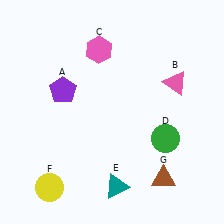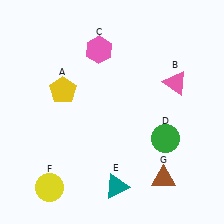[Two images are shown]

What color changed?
The pentagon (A) changed from purple in Image 1 to yellow in Image 2.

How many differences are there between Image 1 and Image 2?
There is 1 difference between the two images.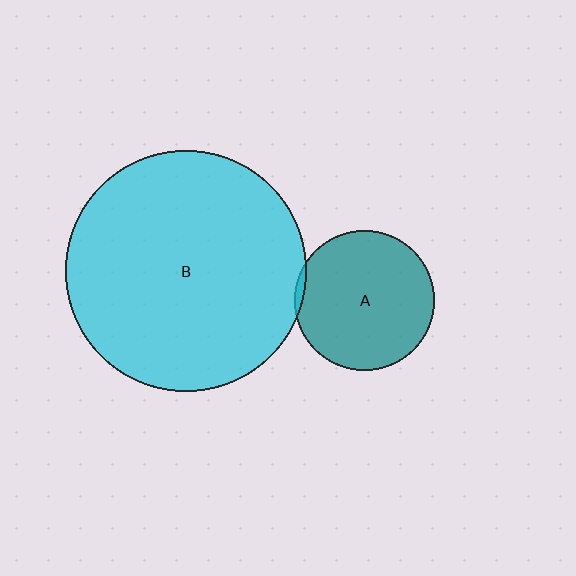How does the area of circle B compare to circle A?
Approximately 3.0 times.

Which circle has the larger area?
Circle B (cyan).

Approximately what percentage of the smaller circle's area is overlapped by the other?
Approximately 5%.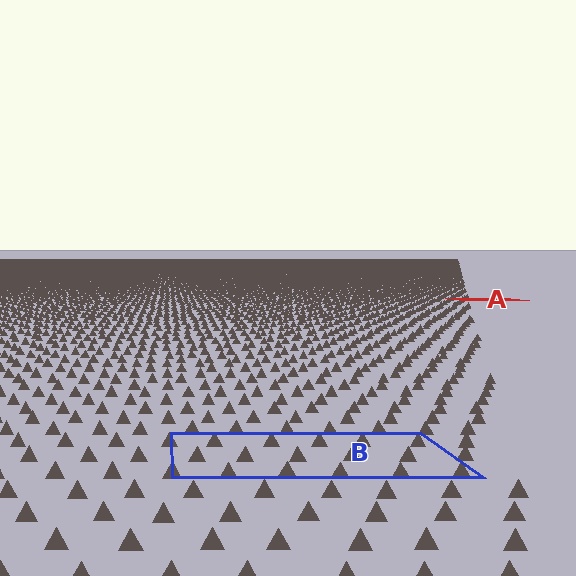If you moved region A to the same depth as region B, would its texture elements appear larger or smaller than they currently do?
They would appear larger. At a closer depth, the same texture elements are projected at a bigger on-screen size.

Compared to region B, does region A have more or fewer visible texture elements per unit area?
Region A has more texture elements per unit area — they are packed more densely because it is farther away.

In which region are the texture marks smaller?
The texture marks are smaller in region A, because it is farther away.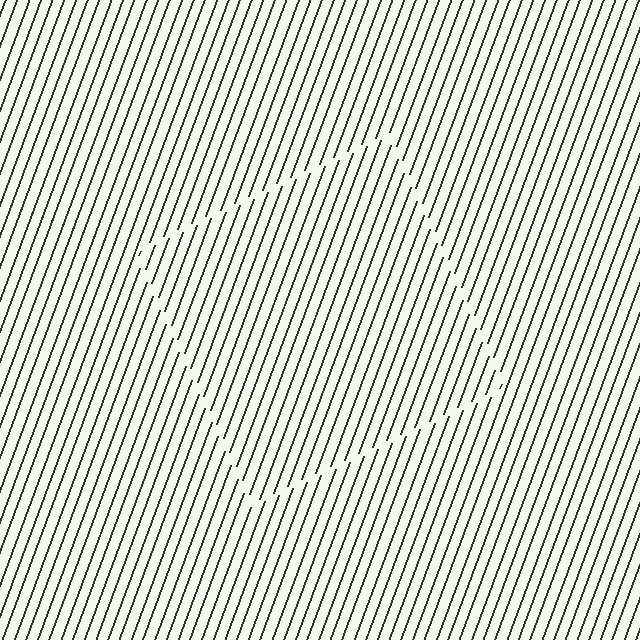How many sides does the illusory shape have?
4 sides — the line-ends trace a square.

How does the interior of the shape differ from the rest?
The interior of the shape contains the same grating, shifted by half a period — the contour is defined by the phase discontinuity where line-ends from the inner and outer gratings abut.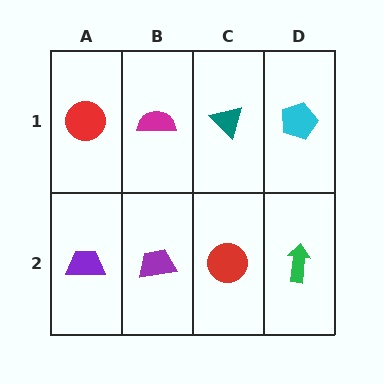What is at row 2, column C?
A red circle.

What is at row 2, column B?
A purple trapezoid.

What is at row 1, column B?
A magenta semicircle.